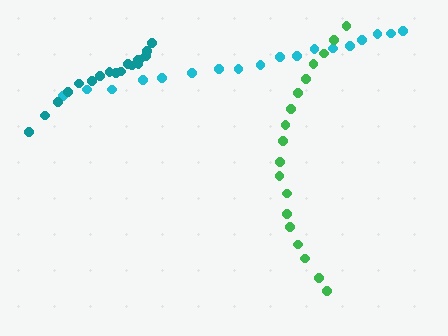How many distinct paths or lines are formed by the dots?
There are 3 distinct paths.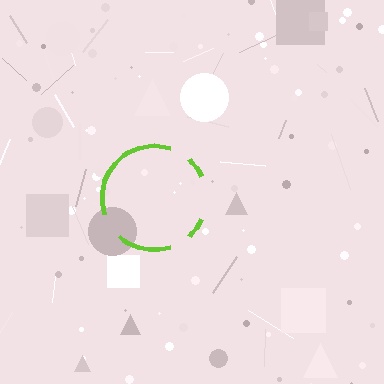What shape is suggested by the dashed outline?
The dashed outline suggests a circle.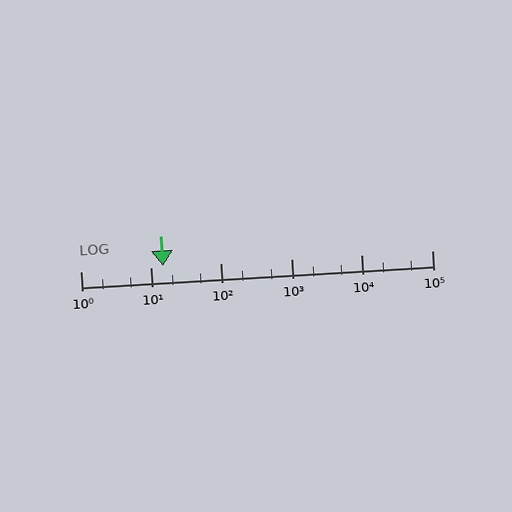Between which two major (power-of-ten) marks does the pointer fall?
The pointer is between 10 and 100.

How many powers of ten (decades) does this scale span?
The scale spans 5 decades, from 1 to 100000.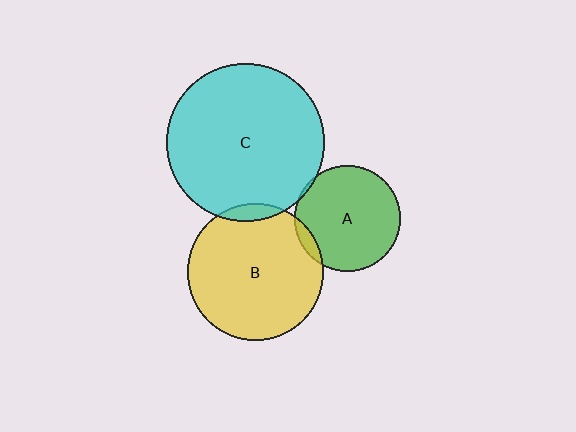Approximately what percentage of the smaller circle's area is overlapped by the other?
Approximately 5%.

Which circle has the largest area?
Circle C (cyan).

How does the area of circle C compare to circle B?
Approximately 1.3 times.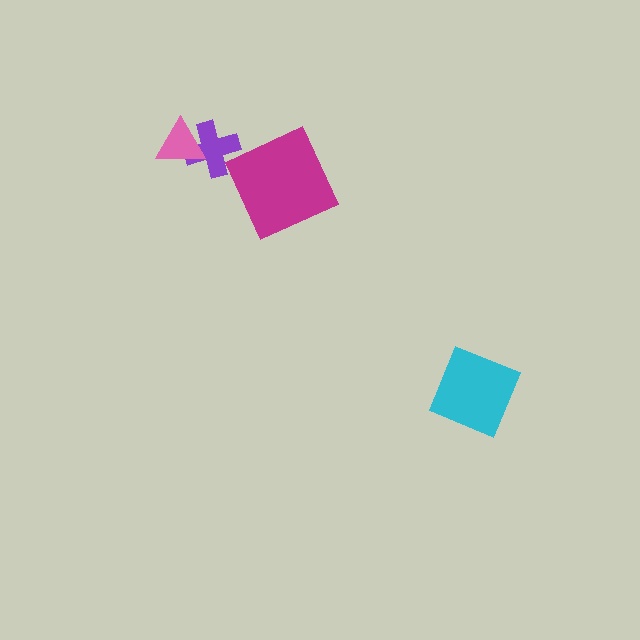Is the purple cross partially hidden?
Yes, it is partially covered by another shape.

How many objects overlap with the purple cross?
1 object overlaps with the purple cross.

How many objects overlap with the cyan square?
0 objects overlap with the cyan square.